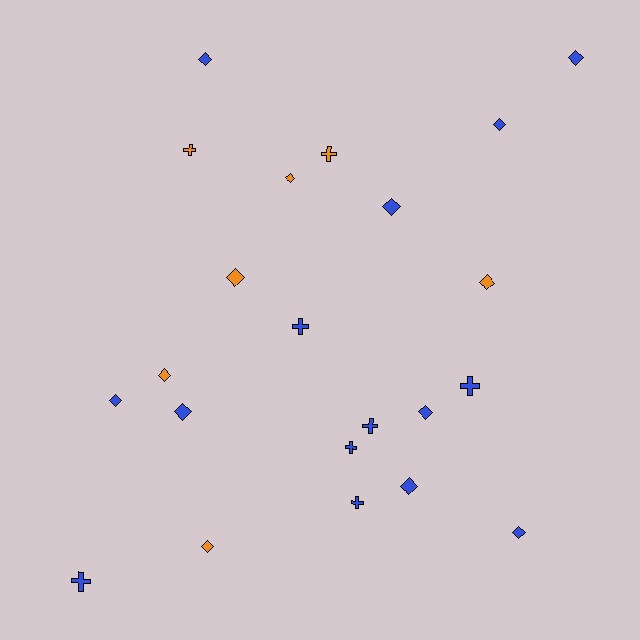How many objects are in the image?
There are 22 objects.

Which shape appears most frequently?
Diamond, with 14 objects.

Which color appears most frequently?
Blue, with 15 objects.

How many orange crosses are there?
There are 2 orange crosses.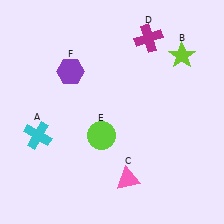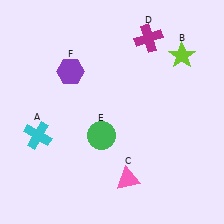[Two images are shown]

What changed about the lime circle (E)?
In Image 1, E is lime. In Image 2, it changed to green.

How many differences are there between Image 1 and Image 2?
There is 1 difference between the two images.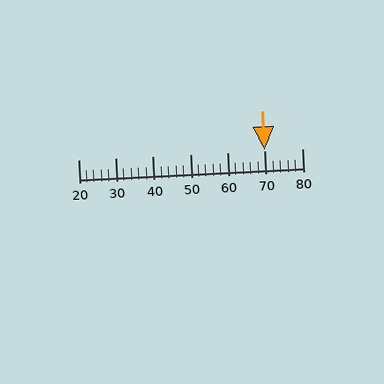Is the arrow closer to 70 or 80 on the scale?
The arrow is closer to 70.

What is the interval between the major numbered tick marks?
The major tick marks are spaced 10 units apart.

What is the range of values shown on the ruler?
The ruler shows values from 20 to 80.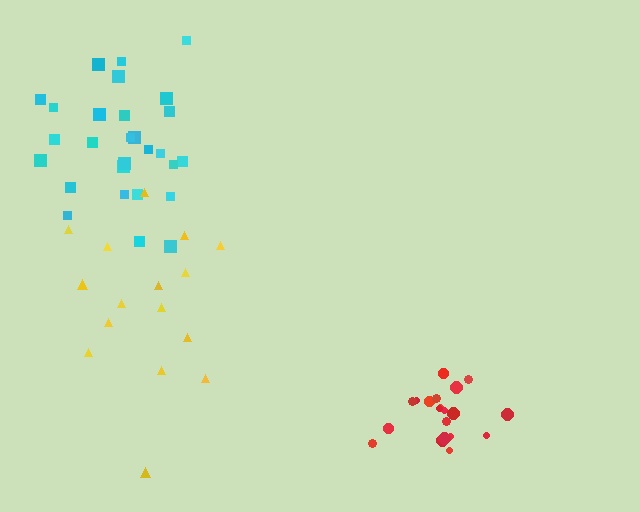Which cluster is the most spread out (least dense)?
Yellow.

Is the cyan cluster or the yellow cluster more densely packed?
Cyan.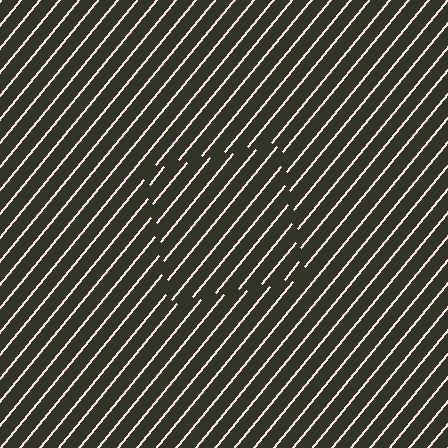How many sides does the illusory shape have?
4 sides — the line-ends trace a square.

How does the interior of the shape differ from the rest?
The interior of the shape contains the same grating, shifted by half a period — the contour is defined by the phase discontinuity where line-ends from the inner and outer gratings abut.